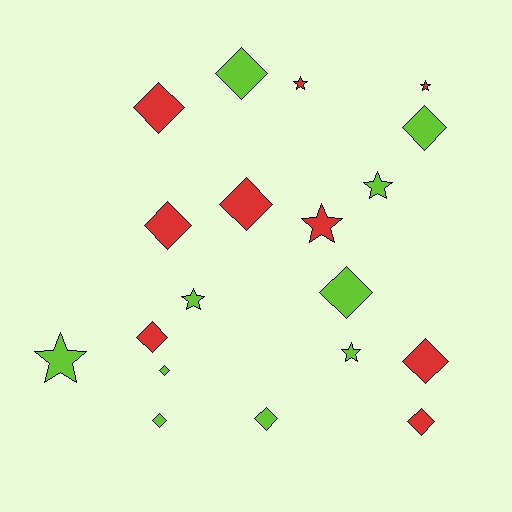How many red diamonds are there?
There are 6 red diamonds.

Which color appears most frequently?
Lime, with 10 objects.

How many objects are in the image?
There are 19 objects.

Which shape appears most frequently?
Diamond, with 12 objects.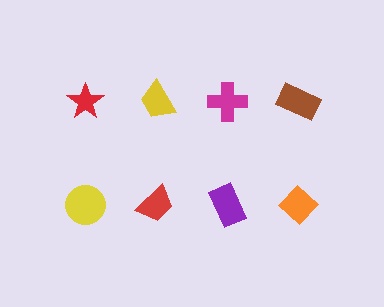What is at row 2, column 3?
A purple rectangle.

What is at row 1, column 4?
A brown rectangle.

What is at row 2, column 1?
A yellow circle.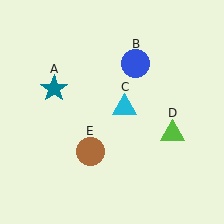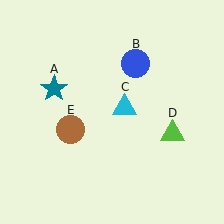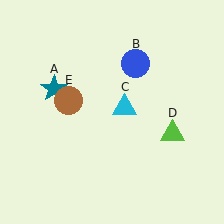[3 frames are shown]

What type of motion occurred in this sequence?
The brown circle (object E) rotated clockwise around the center of the scene.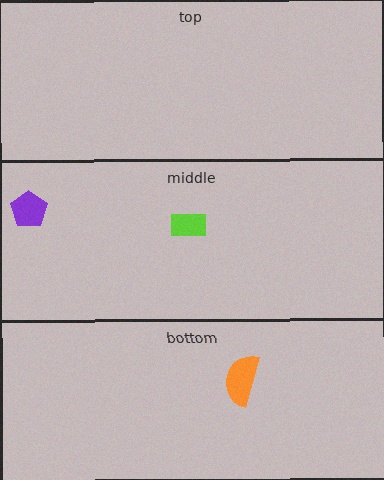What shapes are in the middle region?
The purple pentagon, the lime rectangle.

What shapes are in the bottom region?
The orange semicircle.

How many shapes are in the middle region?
2.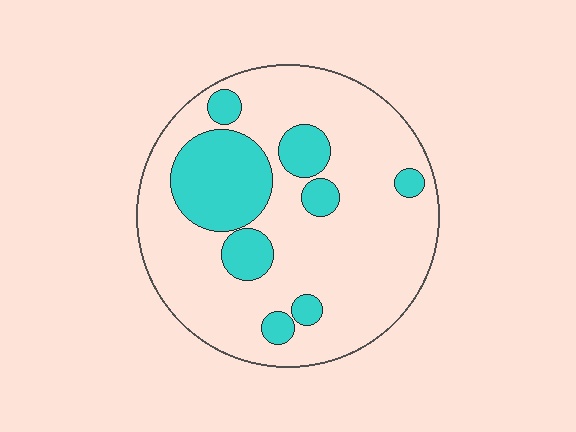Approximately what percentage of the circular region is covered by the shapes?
Approximately 25%.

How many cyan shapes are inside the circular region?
8.